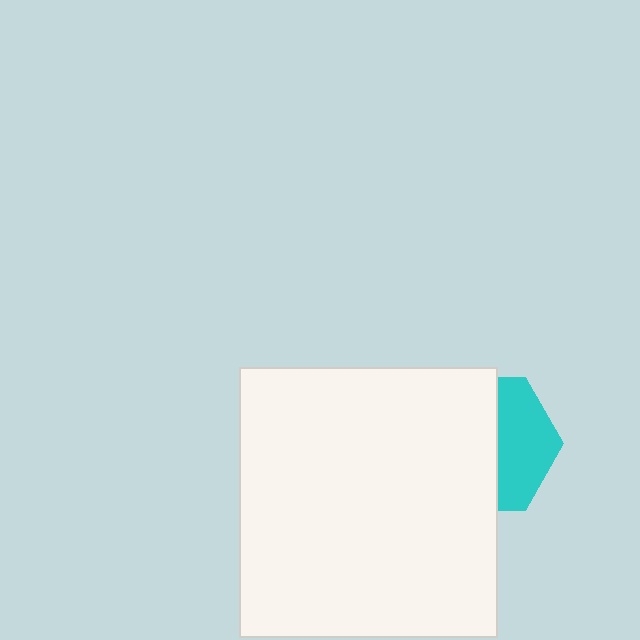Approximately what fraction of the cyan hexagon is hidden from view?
Roughly 59% of the cyan hexagon is hidden behind the white rectangle.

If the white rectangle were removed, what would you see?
You would see the complete cyan hexagon.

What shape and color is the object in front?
The object in front is a white rectangle.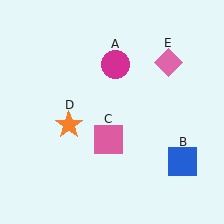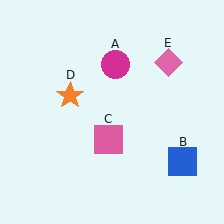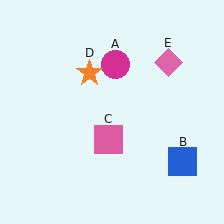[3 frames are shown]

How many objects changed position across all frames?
1 object changed position: orange star (object D).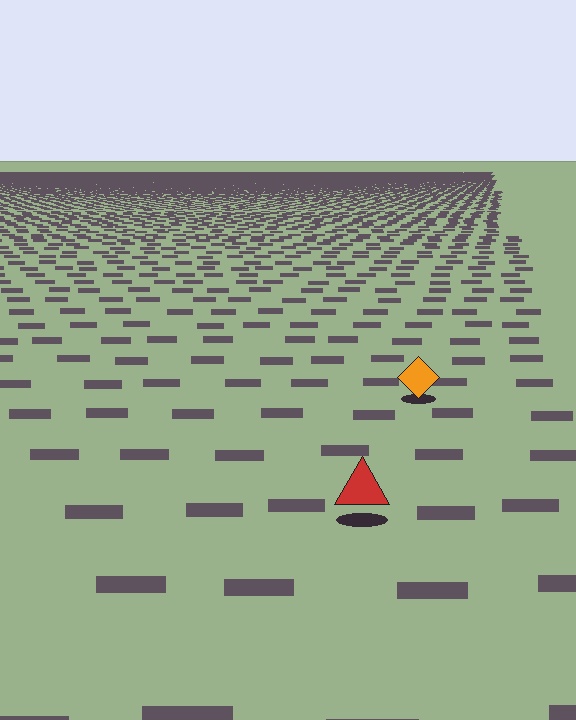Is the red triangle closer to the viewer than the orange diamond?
Yes. The red triangle is closer — you can tell from the texture gradient: the ground texture is coarser near it.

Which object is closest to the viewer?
The red triangle is closest. The texture marks near it are larger and more spread out.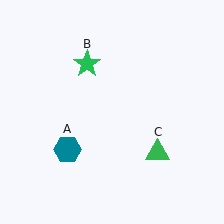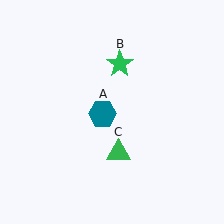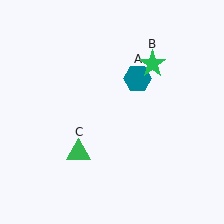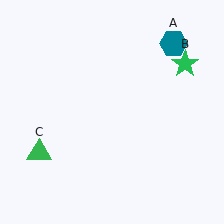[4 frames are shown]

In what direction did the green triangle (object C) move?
The green triangle (object C) moved left.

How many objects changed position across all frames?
3 objects changed position: teal hexagon (object A), green star (object B), green triangle (object C).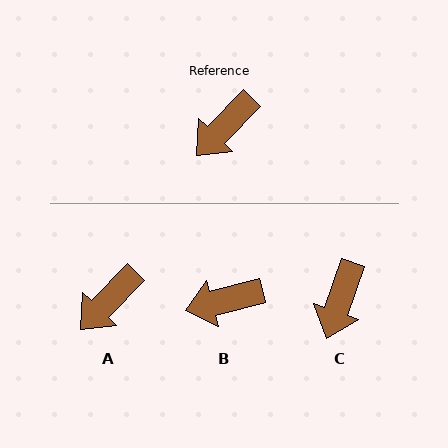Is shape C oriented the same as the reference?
No, it is off by about 24 degrees.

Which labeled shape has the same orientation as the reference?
A.